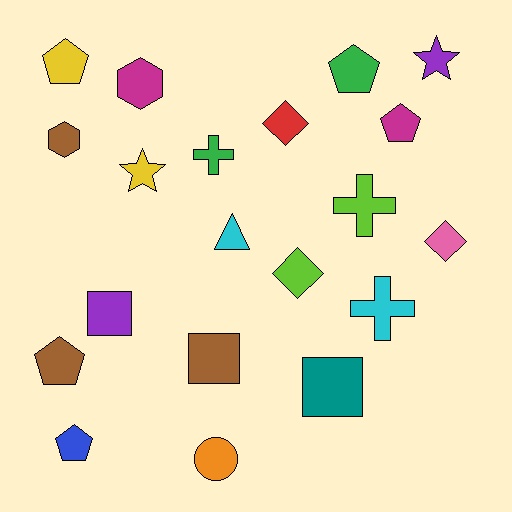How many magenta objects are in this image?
There are 2 magenta objects.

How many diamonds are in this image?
There are 3 diamonds.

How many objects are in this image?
There are 20 objects.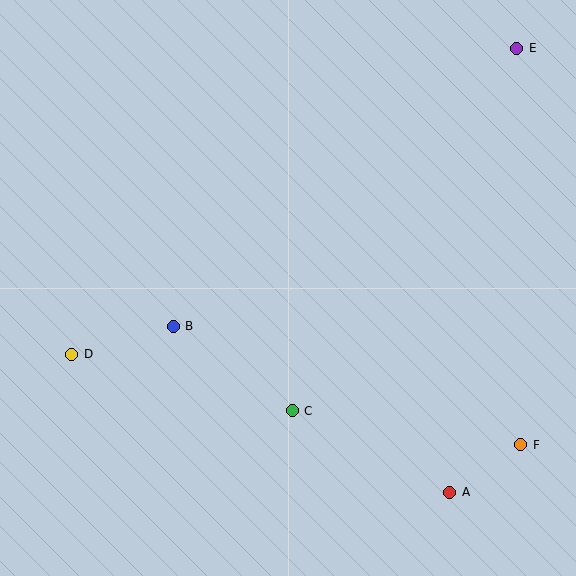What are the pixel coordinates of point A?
Point A is at (450, 492).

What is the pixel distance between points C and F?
The distance between C and F is 231 pixels.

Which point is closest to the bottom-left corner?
Point D is closest to the bottom-left corner.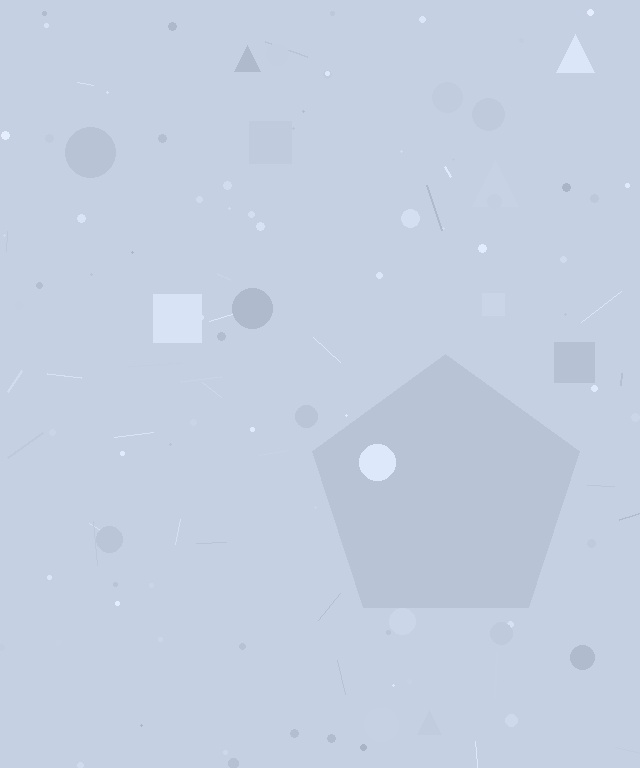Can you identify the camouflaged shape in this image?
The camouflaged shape is a pentagon.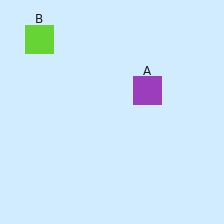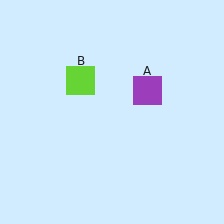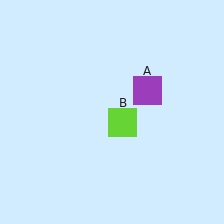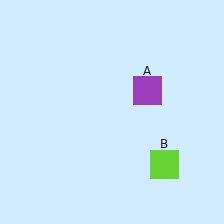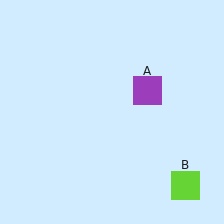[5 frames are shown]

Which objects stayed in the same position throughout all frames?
Purple square (object A) remained stationary.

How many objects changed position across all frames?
1 object changed position: lime square (object B).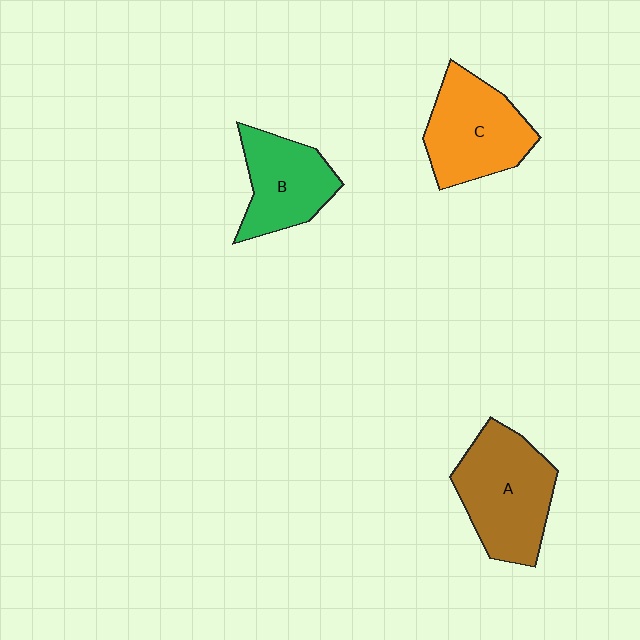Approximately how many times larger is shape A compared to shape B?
Approximately 1.3 times.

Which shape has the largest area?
Shape A (brown).